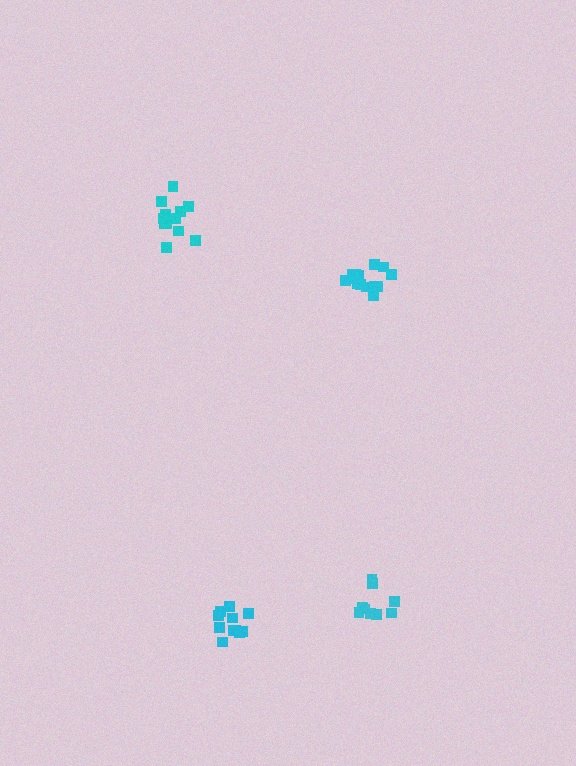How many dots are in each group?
Group 1: 9 dots, Group 2: 13 dots, Group 3: 15 dots, Group 4: 11 dots (48 total).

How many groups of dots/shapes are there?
There are 4 groups.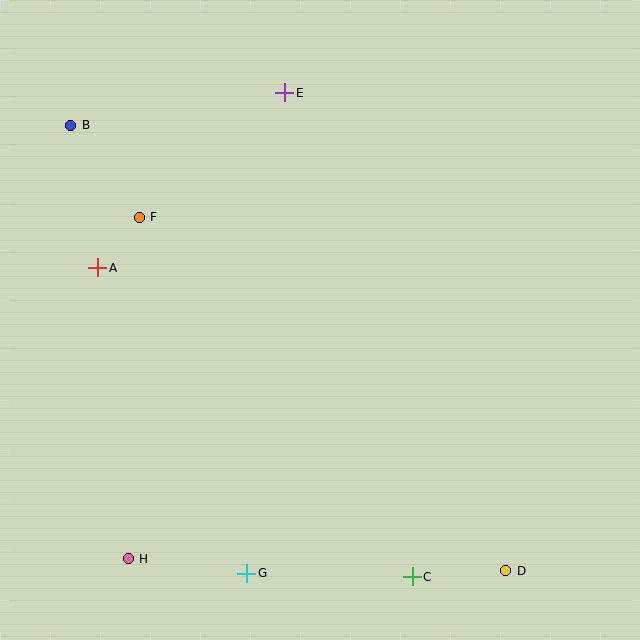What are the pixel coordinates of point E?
Point E is at (285, 93).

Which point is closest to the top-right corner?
Point E is closest to the top-right corner.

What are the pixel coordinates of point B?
Point B is at (71, 125).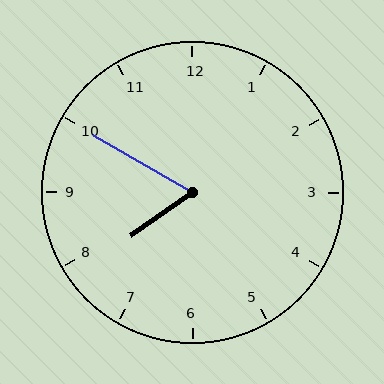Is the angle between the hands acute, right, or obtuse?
It is acute.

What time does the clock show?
7:50.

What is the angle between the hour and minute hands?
Approximately 65 degrees.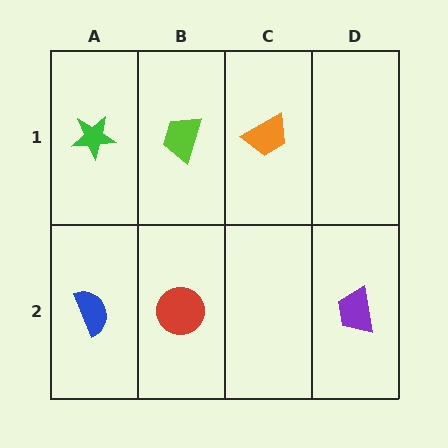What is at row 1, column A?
A green star.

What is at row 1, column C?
An orange trapezoid.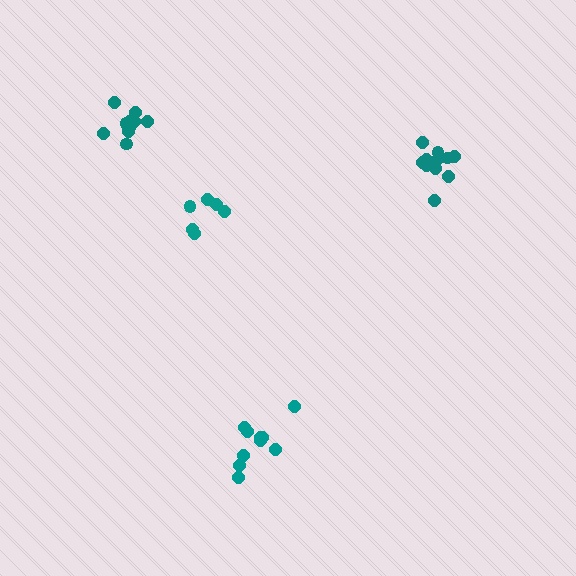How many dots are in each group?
Group 1: 11 dots, Group 2: 10 dots, Group 3: 6 dots, Group 4: 10 dots (37 total).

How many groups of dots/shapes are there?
There are 4 groups.